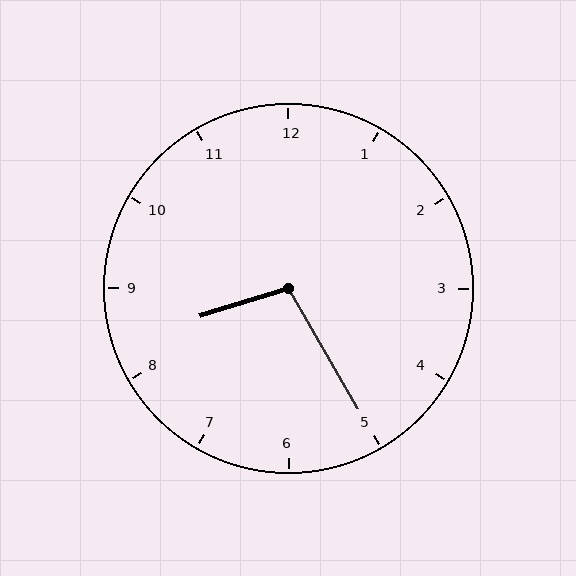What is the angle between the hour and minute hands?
Approximately 102 degrees.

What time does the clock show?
8:25.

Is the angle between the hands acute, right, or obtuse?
It is obtuse.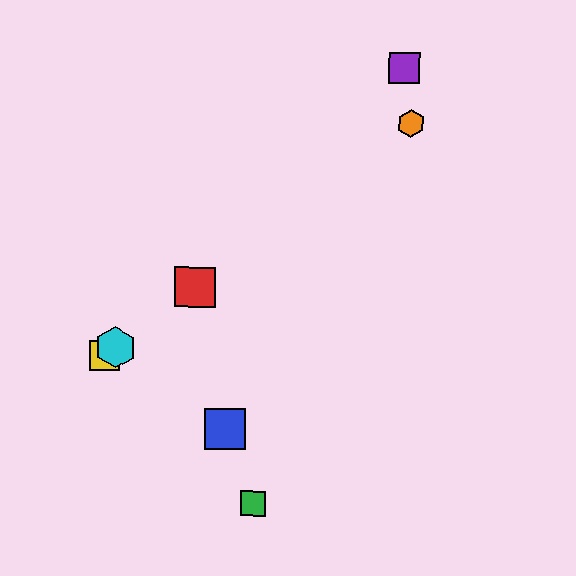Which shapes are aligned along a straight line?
The red square, the yellow square, the orange hexagon, the cyan hexagon are aligned along a straight line.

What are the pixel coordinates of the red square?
The red square is at (195, 287).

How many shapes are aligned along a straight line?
4 shapes (the red square, the yellow square, the orange hexagon, the cyan hexagon) are aligned along a straight line.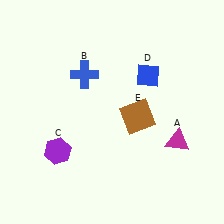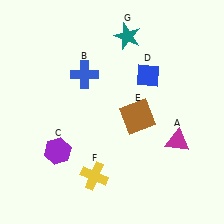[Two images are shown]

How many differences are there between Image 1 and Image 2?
There are 2 differences between the two images.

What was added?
A yellow cross (F), a teal star (G) were added in Image 2.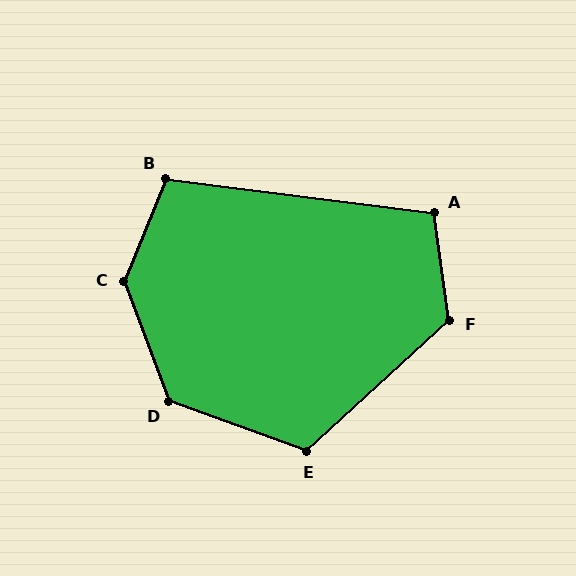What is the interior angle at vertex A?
Approximately 105 degrees (obtuse).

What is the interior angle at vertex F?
Approximately 125 degrees (obtuse).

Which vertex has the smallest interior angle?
B, at approximately 105 degrees.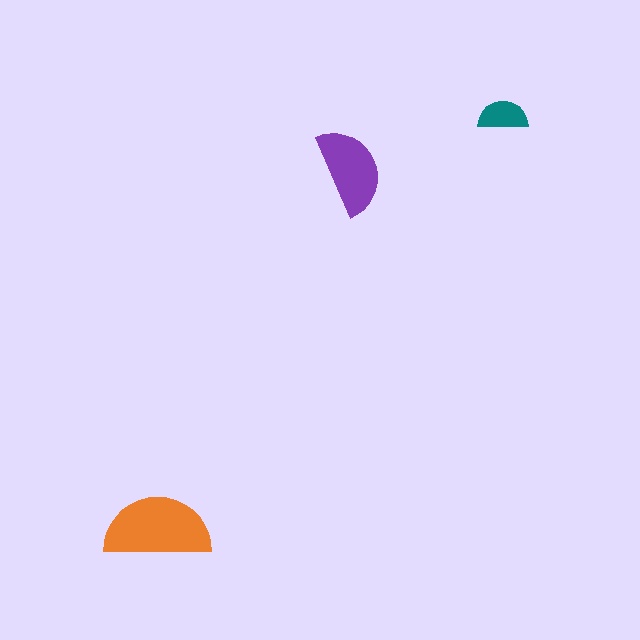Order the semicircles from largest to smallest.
the orange one, the purple one, the teal one.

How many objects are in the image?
There are 3 objects in the image.